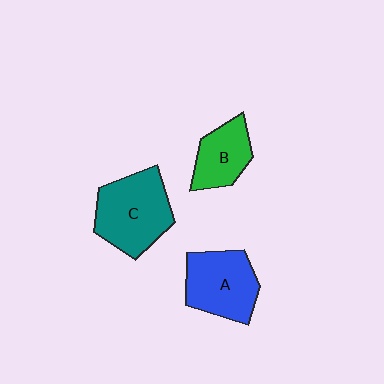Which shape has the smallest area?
Shape B (green).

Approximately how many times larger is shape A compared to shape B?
Approximately 1.4 times.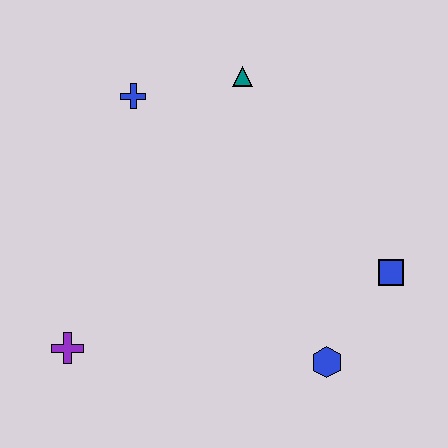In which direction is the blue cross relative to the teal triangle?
The blue cross is to the left of the teal triangle.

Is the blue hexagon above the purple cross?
No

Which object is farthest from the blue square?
The purple cross is farthest from the blue square.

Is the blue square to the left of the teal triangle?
No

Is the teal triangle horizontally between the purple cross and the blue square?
Yes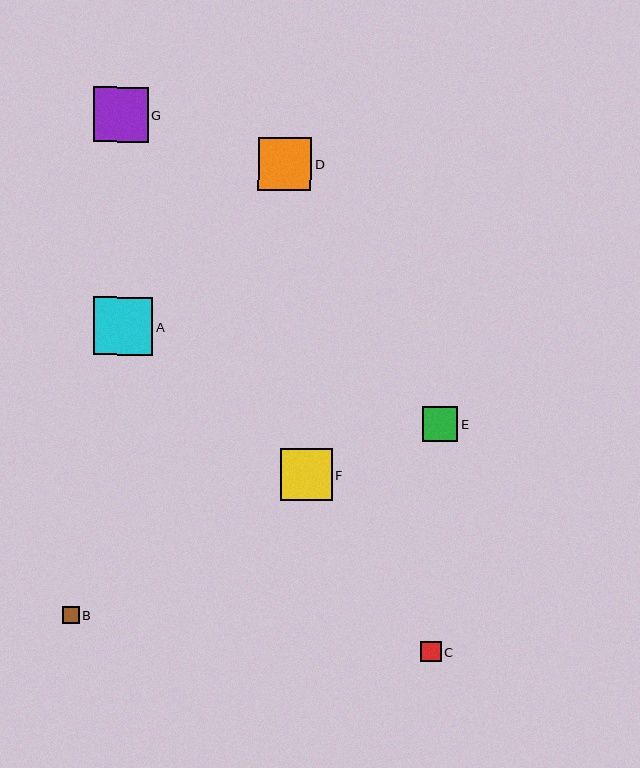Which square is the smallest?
Square B is the smallest with a size of approximately 17 pixels.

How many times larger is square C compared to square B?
Square C is approximately 1.2 times the size of square B.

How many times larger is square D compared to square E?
Square D is approximately 1.5 times the size of square E.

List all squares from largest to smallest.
From largest to smallest: A, G, D, F, E, C, B.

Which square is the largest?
Square A is the largest with a size of approximately 59 pixels.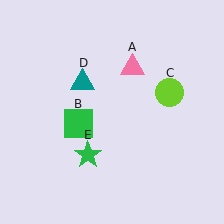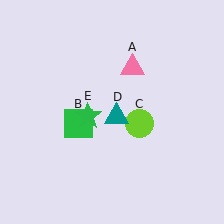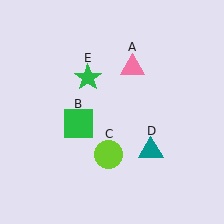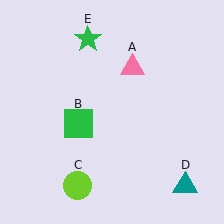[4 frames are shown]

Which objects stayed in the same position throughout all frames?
Pink triangle (object A) and green square (object B) remained stationary.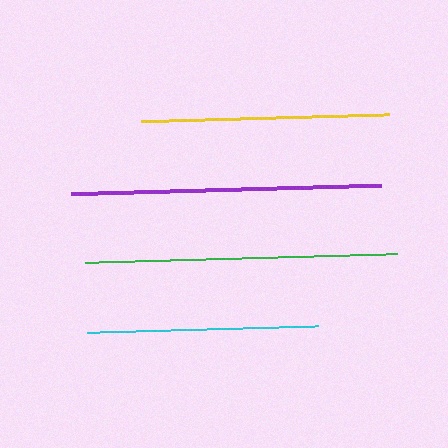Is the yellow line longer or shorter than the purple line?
The purple line is longer than the yellow line.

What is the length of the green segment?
The green segment is approximately 313 pixels long.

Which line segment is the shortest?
The cyan line is the shortest at approximately 231 pixels.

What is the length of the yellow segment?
The yellow segment is approximately 248 pixels long.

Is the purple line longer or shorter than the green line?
The green line is longer than the purple line.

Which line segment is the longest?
The green line is the longest at approximately 313 pixels.